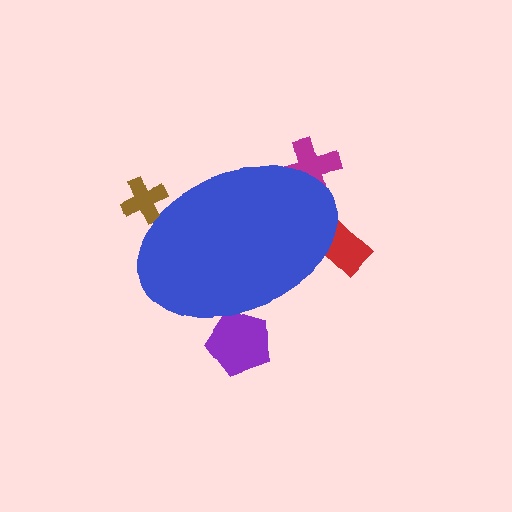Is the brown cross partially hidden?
Yes, the brown cross is partially hidden behind the blue ellipse.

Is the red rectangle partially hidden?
Yes, the red rectangle is partially hidden behind the blue ellipse.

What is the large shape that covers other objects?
A blue ellipse.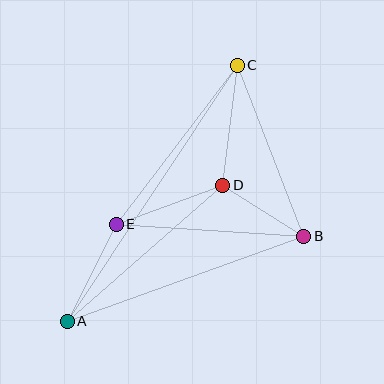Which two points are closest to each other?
Points B and D are closest to each other.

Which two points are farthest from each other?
Points A and C are farthest from each other.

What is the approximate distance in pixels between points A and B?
The distance between A and B is approximately 251 pixels.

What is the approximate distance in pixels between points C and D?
The distance between C and D is approximately 121 pixels.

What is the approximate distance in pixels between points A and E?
The distance between A and E is approximately 109 pixels.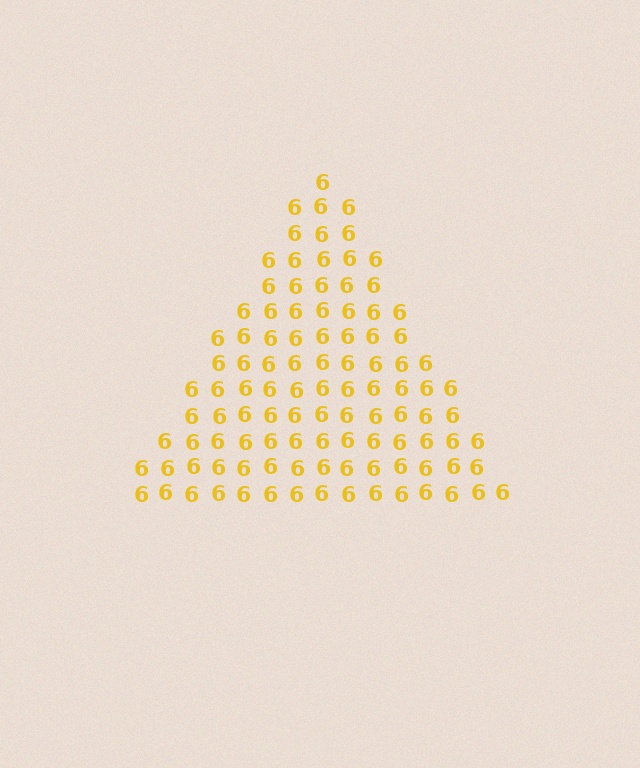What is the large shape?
The large shape is a triangle.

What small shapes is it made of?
It is made of small digit 6's.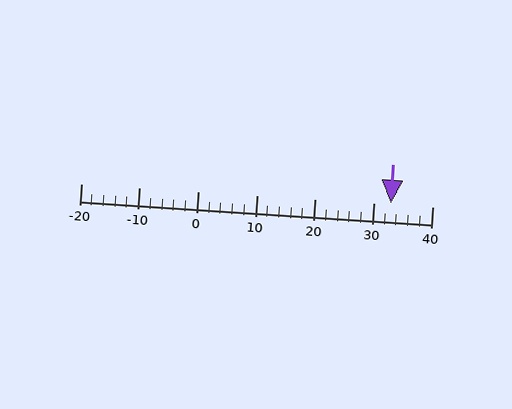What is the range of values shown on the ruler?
The ruler shows values from -20 to 40.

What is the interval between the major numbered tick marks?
The major tick marks are spaced 10 units apart.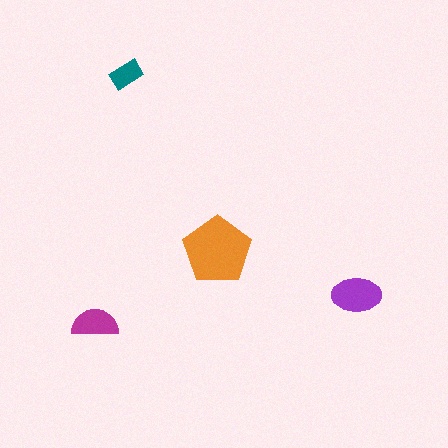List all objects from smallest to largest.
The teal rectangle, the magenta semicircle, the purple ellipse, the orange pentagon.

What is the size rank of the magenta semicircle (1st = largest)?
3rd.